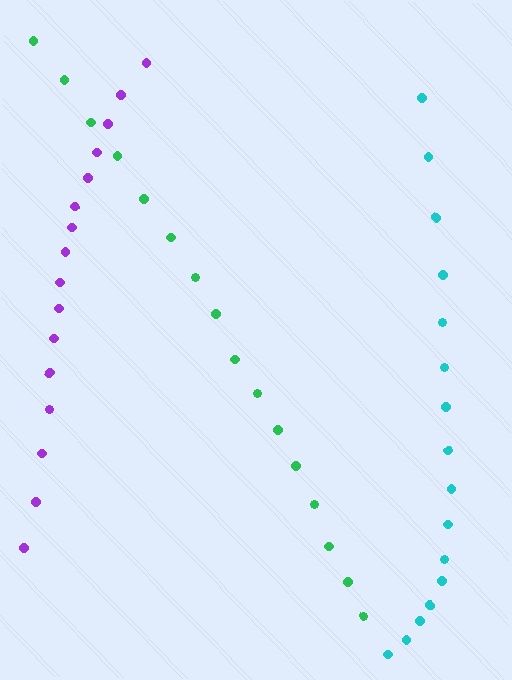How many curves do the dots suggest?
There are 3 distinct paths.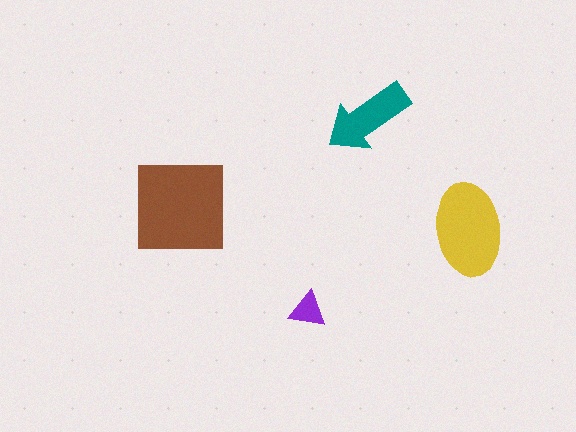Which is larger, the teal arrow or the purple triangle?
The teal arrow.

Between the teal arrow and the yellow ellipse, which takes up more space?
The yellow ellipse.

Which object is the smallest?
The purple triangle.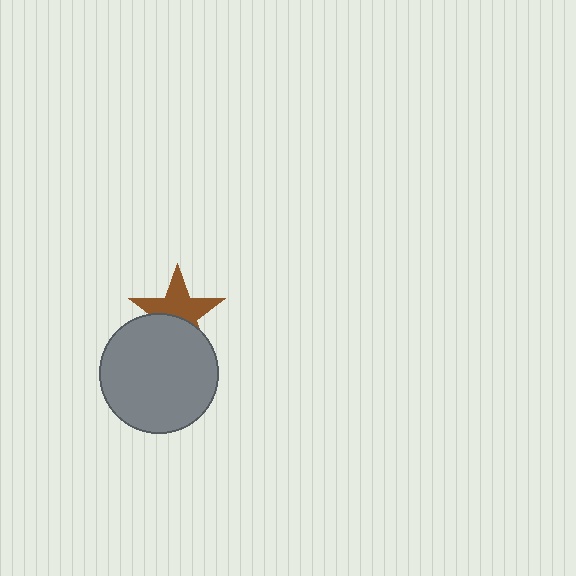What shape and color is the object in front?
The object in front is a gray circle.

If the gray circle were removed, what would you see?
You would see the complete brown star.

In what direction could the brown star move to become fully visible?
The brown star could move up. That would shift it out from behind the gray circle entirely.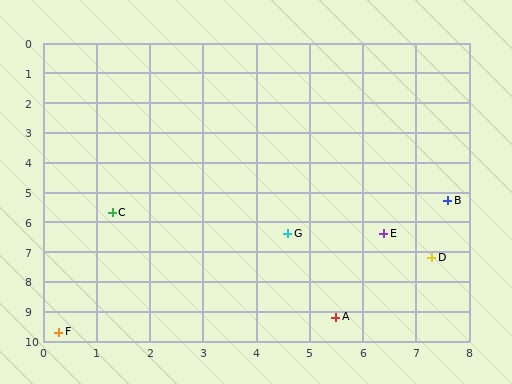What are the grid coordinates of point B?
Point B is at approximately (7.6, 5.3).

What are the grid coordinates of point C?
Point C is at approximately (1.3, 5.7).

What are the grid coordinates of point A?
Point A is at approximately (5.5, 9.2).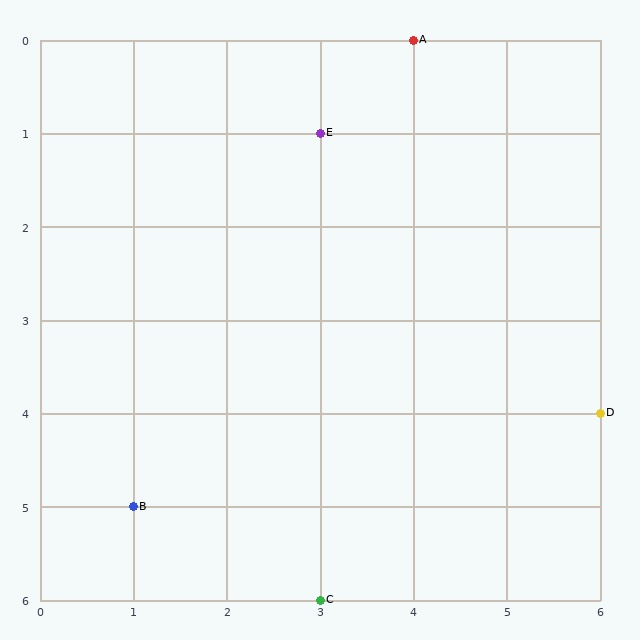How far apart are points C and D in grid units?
Points C and D are 3 columns and 2 rows apart (about 3.6 grid units diagonally).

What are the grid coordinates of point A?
Point A is at grid coordinates (4, 0).